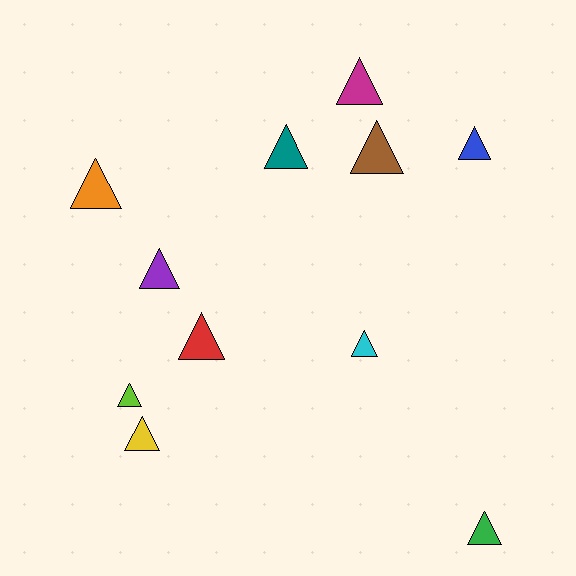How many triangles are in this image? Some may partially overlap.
There are 11 triangles.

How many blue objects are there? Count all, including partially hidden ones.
There is 1 blue object.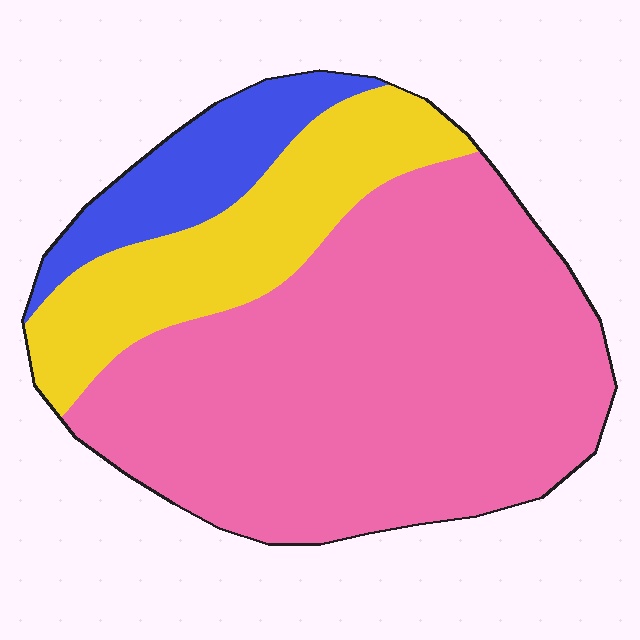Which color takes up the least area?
Blue, at roughly 10%.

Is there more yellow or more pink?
Pink.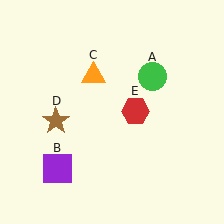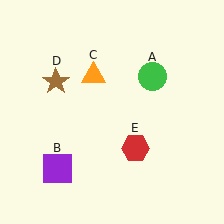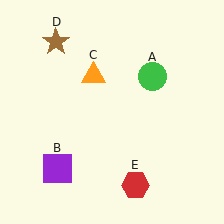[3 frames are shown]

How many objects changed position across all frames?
2 objects changed position: brown star (object D), red hexagon (object E).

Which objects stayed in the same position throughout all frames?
Green circle (object A) and purple square (object B) and orange triangle (object C) remained stationary.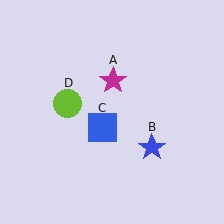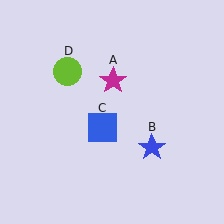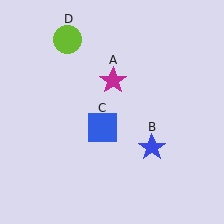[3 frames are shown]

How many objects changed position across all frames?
1 object changed position: lime circle (object D).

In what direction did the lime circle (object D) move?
The lime circle (object D) moved up.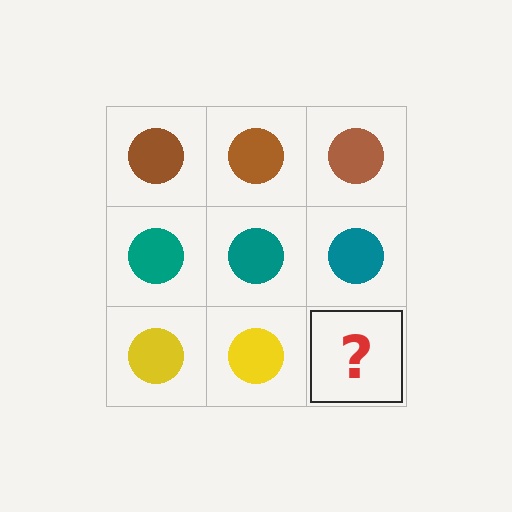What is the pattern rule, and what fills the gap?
The rule is that each row has a consistent color. The gap should be filled with a yellow circle.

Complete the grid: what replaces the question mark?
The question mark should be replaced with a yellow circle.